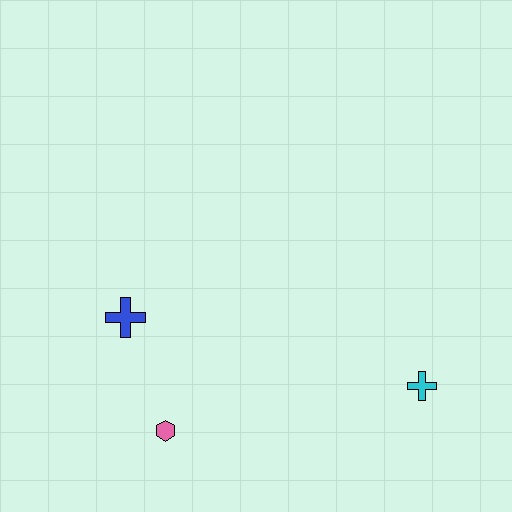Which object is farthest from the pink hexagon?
The cyan cross is farthest from the pink hexagon.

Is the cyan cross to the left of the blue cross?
No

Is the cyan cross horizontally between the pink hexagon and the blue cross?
No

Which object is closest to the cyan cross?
The pink hexagon is closest to the cyan cross.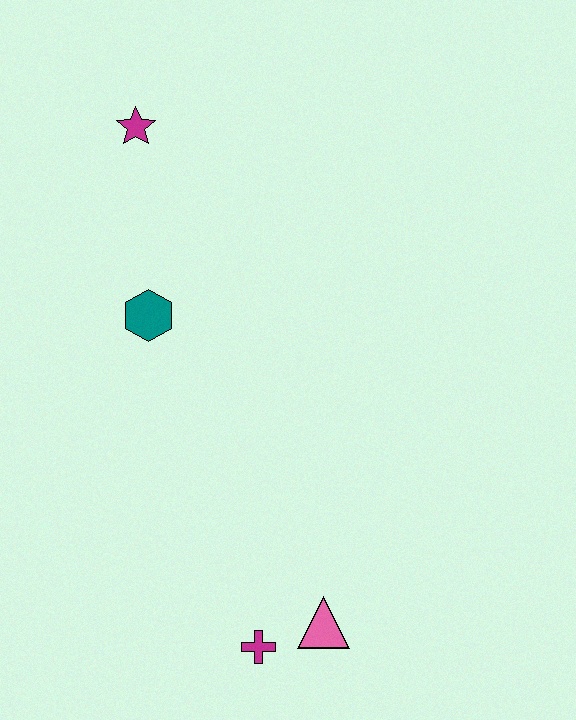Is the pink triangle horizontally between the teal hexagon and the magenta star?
No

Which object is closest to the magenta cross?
The pink triangle is closest to the magenta cross.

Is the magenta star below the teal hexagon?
No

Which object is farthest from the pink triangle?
The magenta star is farthest from the pink triangle.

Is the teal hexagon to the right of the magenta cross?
No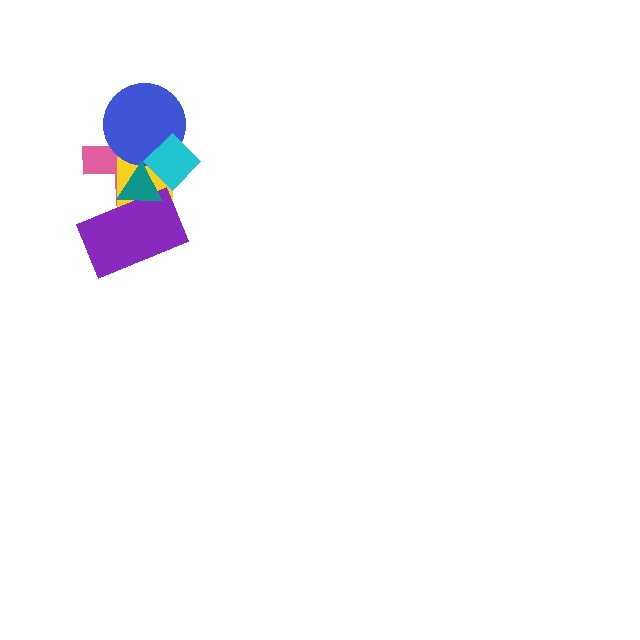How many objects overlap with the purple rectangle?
3 objects overlap with the purple rectangle.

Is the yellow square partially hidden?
Yes, it is partially covered by another shape.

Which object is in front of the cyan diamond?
The teal triangle is in front of the cyan diamond.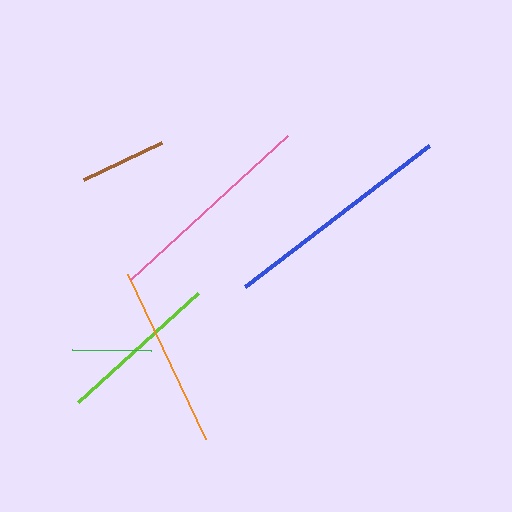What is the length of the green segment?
The green segment is approximately 80 pixels long.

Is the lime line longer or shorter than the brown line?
The lime line is longer than the brown line.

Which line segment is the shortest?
The green line is the shortest at approximately 80 pixels.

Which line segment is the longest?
The blue line is the longest at approximately 232 pixels.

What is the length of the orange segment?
The orange segment is approximately 183 pixels long.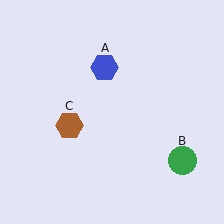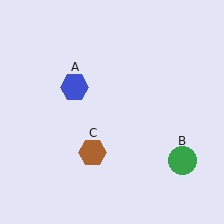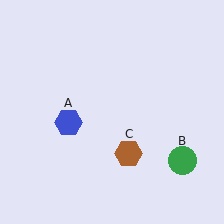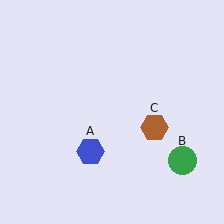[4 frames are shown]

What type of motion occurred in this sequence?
The blue hexagon (object A), brown hexagon (object C) rotated counterclockwise around the center of the scene.